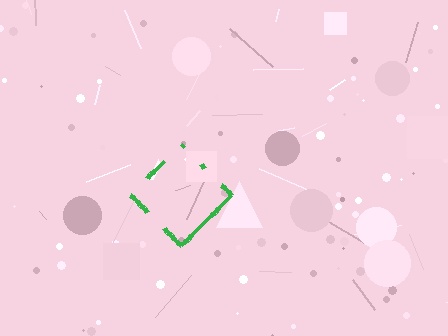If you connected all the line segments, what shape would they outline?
They would outline a diamond.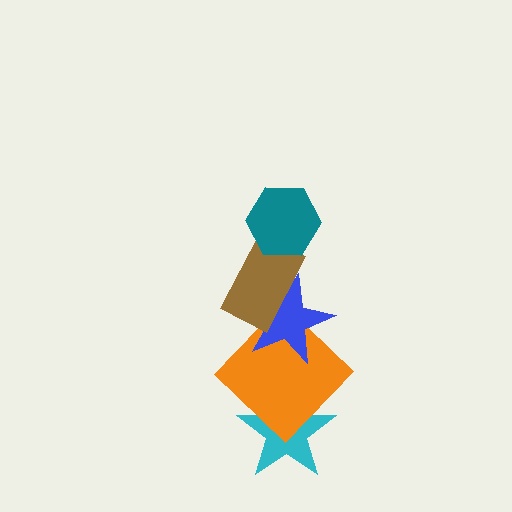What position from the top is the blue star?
The blue star is 3rd from the top.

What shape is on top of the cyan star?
The orange diamond is on top of the cyan star.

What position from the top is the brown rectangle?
The brown rectangle is 2nd from the top.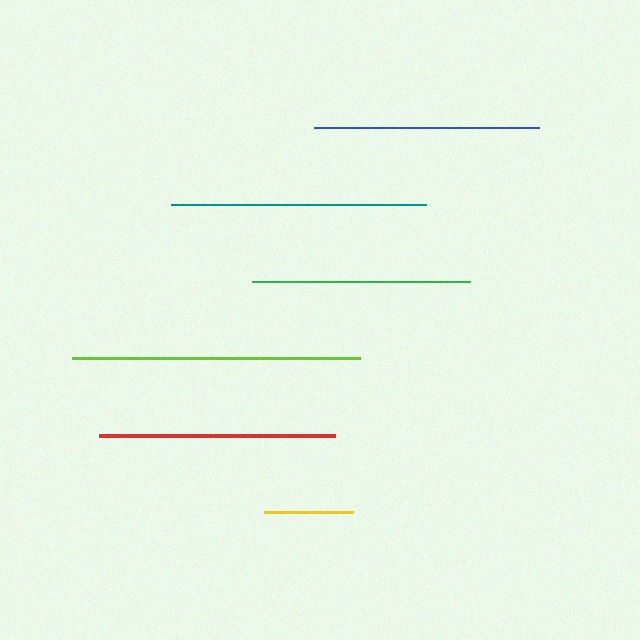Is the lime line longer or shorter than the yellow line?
The lime line is longer than the yellow line.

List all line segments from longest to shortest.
From longest to shortest: lime, teal, red, blue, green, yellow.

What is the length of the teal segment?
The teal segment is approximately 255 pixels long.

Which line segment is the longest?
The lime line is the longest at approximately 287 pixels.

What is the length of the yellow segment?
The yellow segment is approximately 89 pixels long.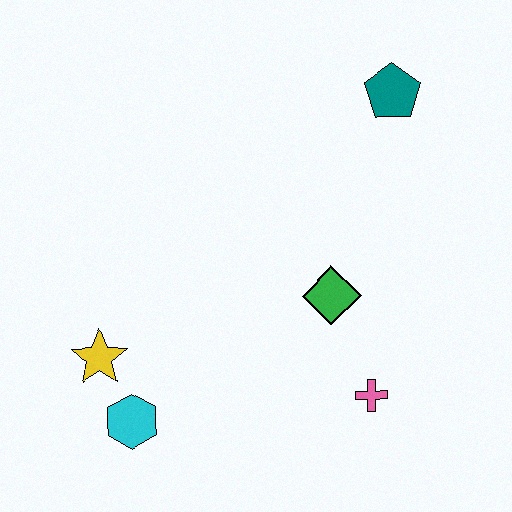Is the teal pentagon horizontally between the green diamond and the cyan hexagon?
No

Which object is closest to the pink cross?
The green diamond is closest to the pink cross.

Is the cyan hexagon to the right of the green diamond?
No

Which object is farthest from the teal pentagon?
The cyan hexagon is farthest from the teal pentagon.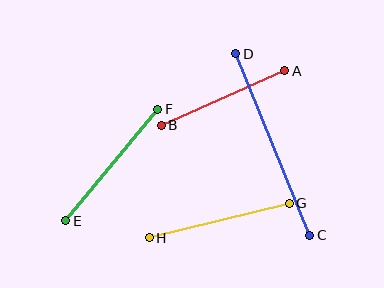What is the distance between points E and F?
The distance is approximately 145 pixels.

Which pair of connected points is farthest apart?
Points C and D are farthest apart.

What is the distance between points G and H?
The distance is approximately 144 pixels.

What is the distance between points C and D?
The distance is approximately 196 pixels.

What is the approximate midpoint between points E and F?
The midpoint is at approximately (112, 165) pixels.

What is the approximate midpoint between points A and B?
The midpoint is at approximately (223, 98) pixels.